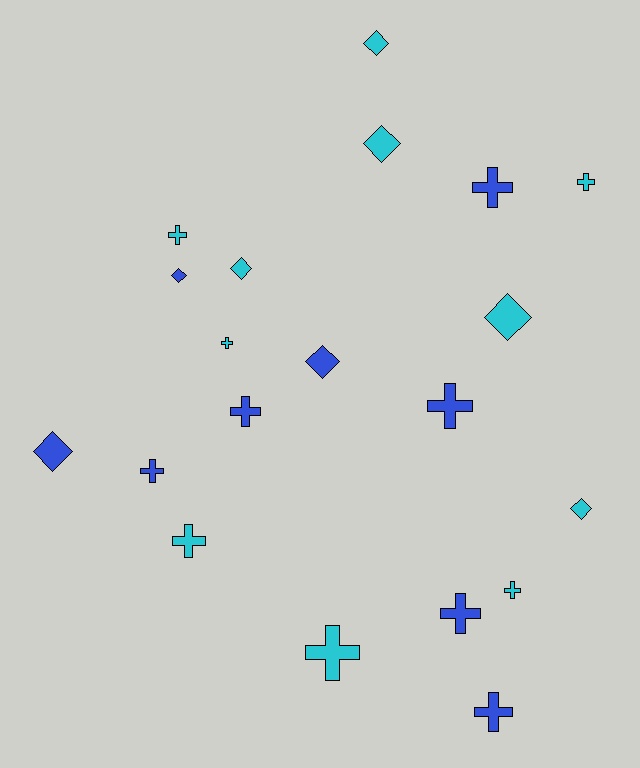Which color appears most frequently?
Cyan, with 11 objects.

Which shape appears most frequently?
Cross, with 12 objects.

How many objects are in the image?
There are 20 objects.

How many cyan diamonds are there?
There are 5 cyan diamonds.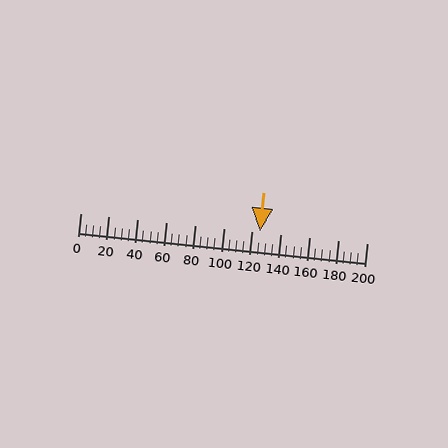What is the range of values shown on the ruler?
The ruler shows values from 0 to 200.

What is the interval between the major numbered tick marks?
The major tick marks are spaced 20 units apart.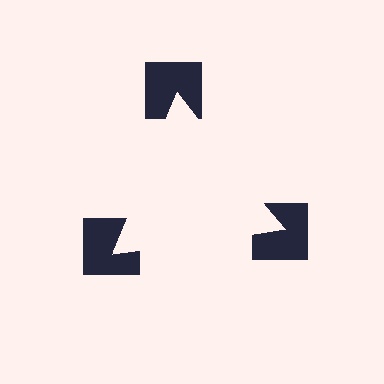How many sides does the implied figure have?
3 sides.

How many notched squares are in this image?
There are 3 — one at each vertex of the illusory triangle.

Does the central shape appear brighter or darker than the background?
It typically appears slightly brighter than the background, even though no actual brightness change is drawn.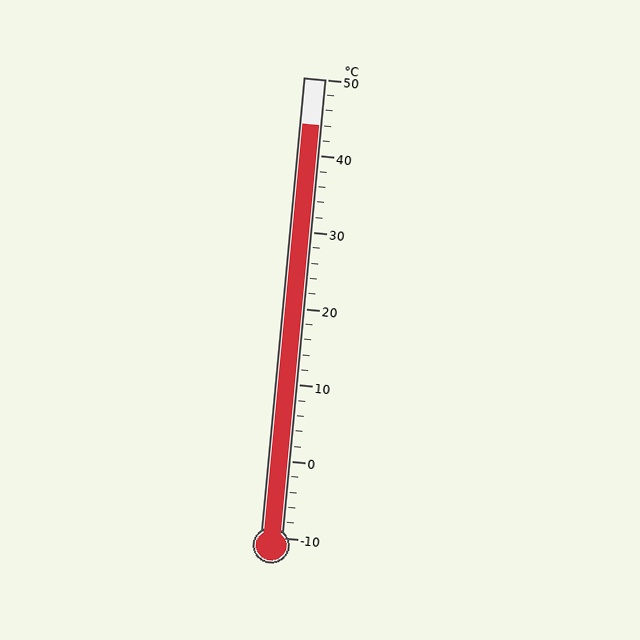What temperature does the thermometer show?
The thermometer shows approximately 44°C.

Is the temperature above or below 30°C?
The temperature is above 30°C.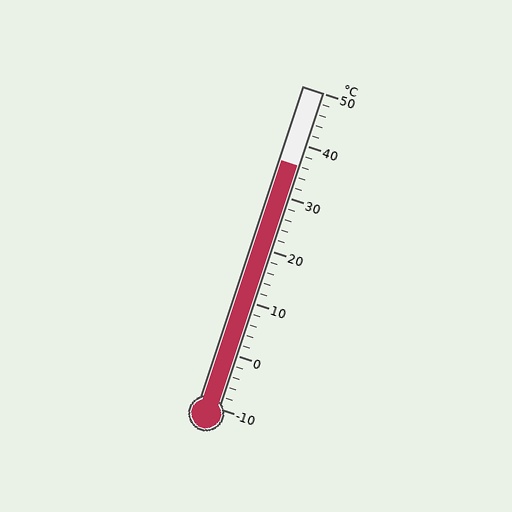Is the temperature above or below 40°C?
The temperature is below 40°C.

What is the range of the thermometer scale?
The thermometer scale ranges from -10°C to 50°C.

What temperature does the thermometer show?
The thermometer shows approximately 36°C.